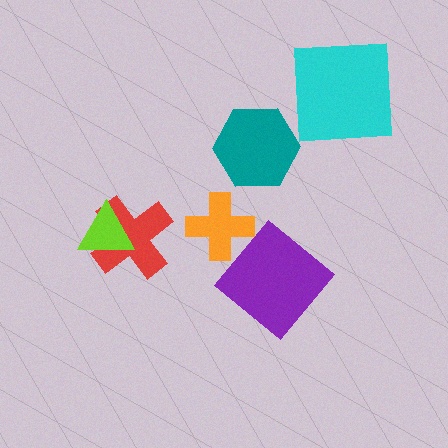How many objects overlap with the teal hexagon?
0 objects overlap with the teal hexagon.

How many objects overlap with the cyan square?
0 objects overlap with the cyan square.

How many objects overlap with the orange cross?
0 objects overlap with the orange cross.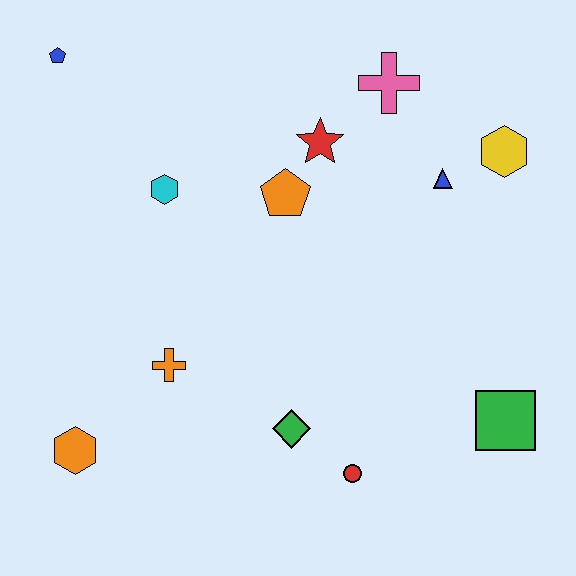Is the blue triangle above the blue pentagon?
No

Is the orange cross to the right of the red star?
No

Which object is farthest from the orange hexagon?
The yellow hexagon is farthest from the orange hexagon.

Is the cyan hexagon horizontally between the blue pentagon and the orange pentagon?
Yes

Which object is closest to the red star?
The orange pentagon is closest to the red star.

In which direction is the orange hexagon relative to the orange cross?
The orange hexagon is to the left of the orange cross.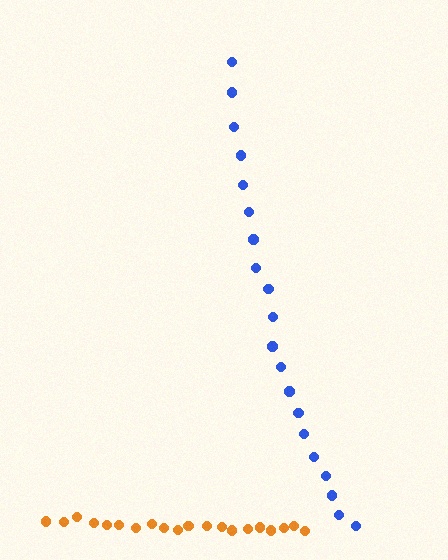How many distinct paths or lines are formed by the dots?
There are 2 distinct paths.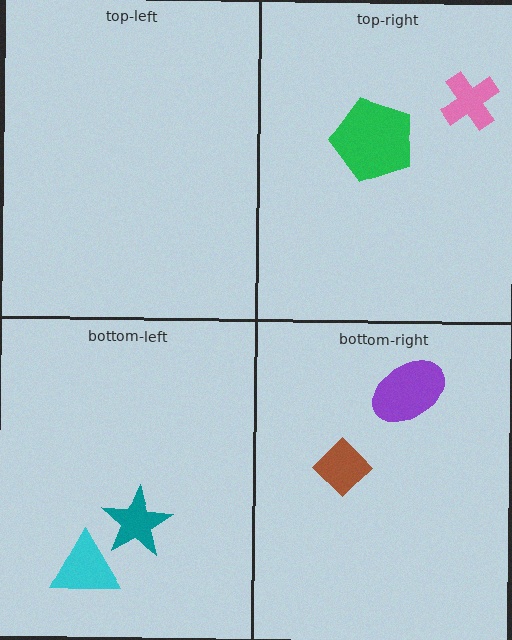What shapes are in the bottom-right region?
The brown diamond, the purple ellipse.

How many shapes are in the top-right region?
2.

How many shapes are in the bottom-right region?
2.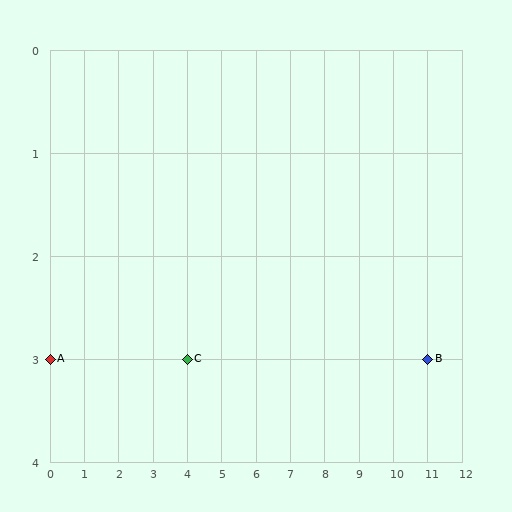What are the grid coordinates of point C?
Point C is at grid coordinates (4, 3).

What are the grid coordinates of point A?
Point A is at grid coordinates (0, 3).